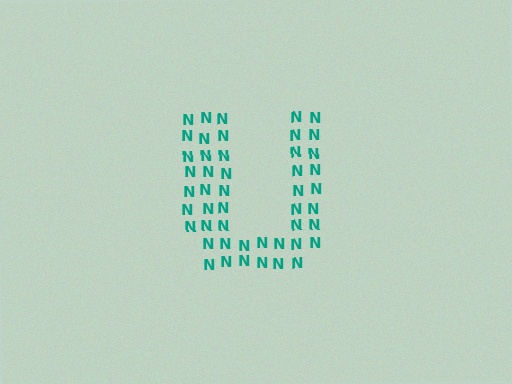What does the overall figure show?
The overall figure shows the letter U.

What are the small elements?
The small elements are letter N's.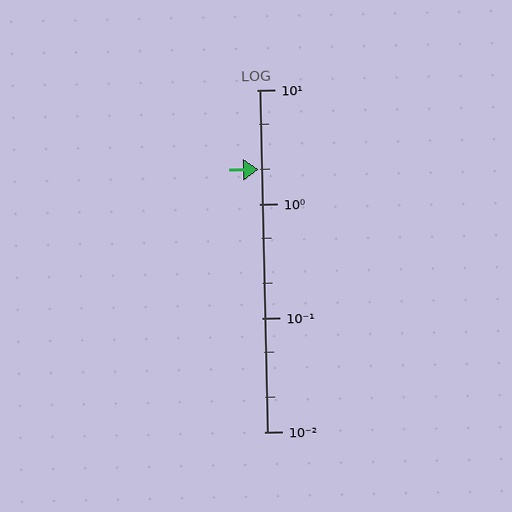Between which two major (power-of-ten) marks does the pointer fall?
The pointer is between 1 and 10.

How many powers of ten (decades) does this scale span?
The scale spans 3 decades, from 0.01 to 10.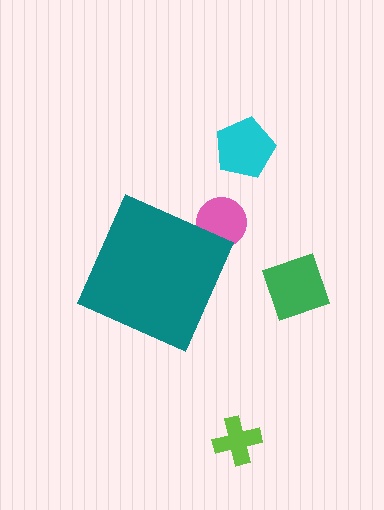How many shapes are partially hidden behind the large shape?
1 shape is partially hidden.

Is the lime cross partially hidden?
No, the lime cross is fully visible.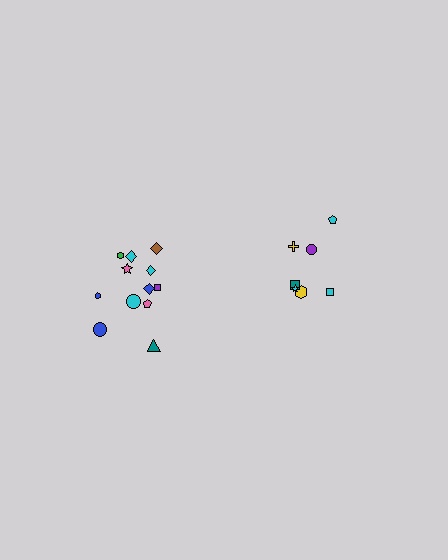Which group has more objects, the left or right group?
The left group.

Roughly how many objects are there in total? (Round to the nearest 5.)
Roughly 20 objects in total.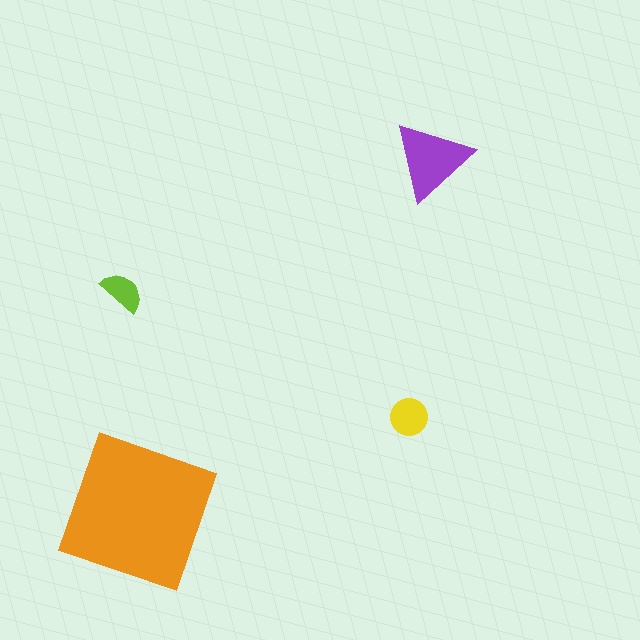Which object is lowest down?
The orange square is bottommost.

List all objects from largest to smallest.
The orange square, the purple triangle, the yellow circle, the lime semicircle.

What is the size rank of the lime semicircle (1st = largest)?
4th.